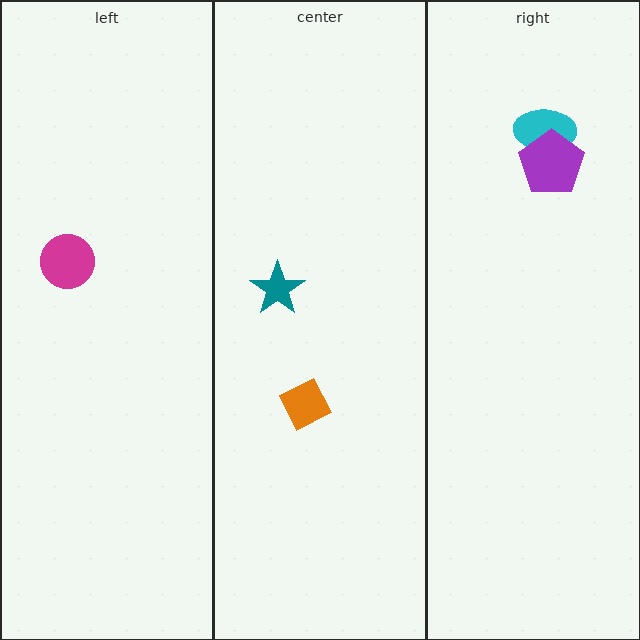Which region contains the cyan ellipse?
The right region.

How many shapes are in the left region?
1.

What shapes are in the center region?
The orange diamond, the teal star.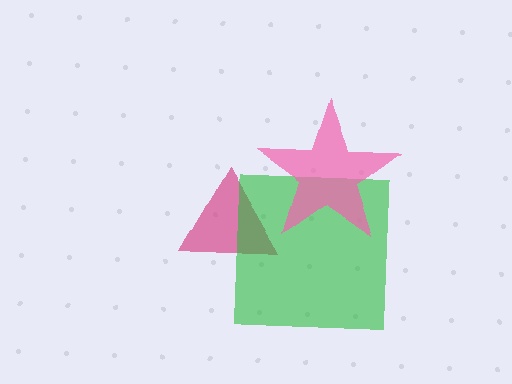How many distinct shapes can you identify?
There are 3 distinct shapes: a magenta triangle, a green square, a pink star.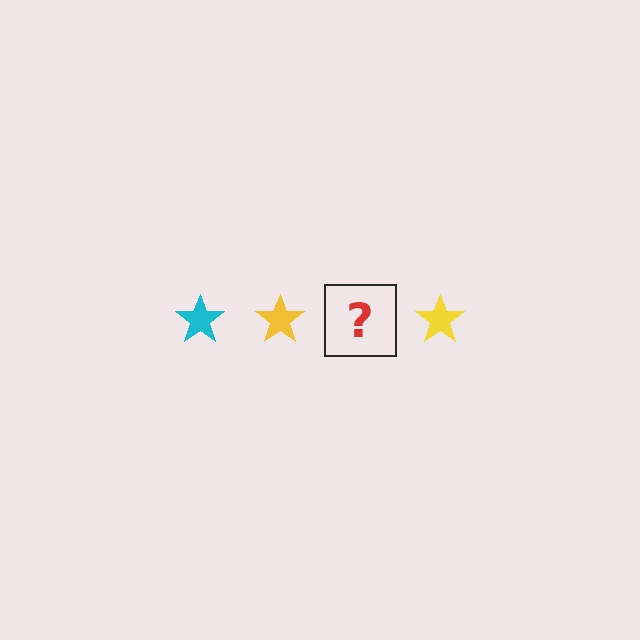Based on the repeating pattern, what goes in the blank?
The blank should be a cyan star.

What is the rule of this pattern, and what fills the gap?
The rule is that the pattern cycles through cyan, yellow stars. The gap should be filled with a cyan star.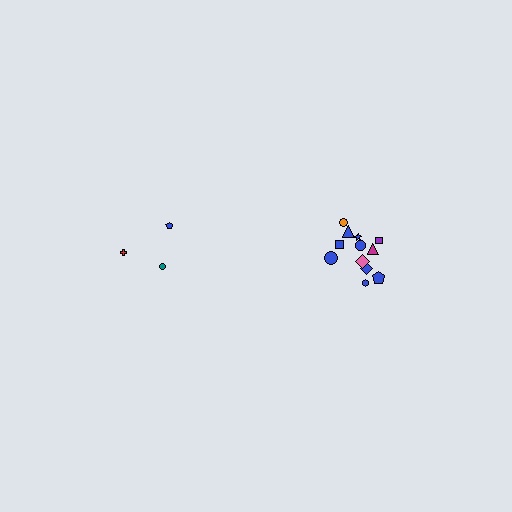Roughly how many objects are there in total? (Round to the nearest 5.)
Roughly 15 objects in total.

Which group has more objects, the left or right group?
The right group.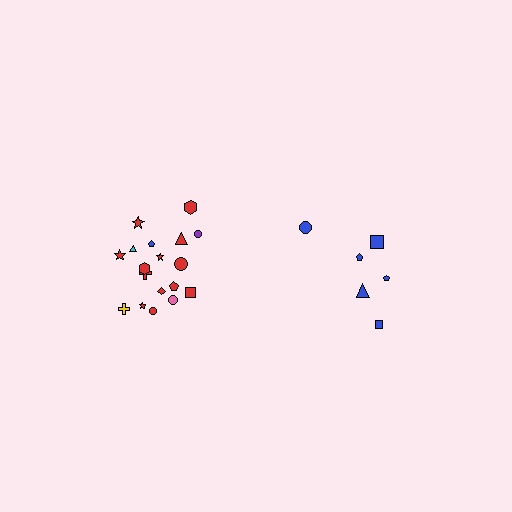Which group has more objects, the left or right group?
The left group.